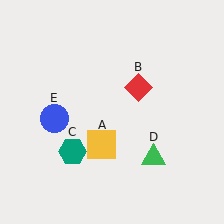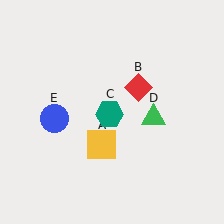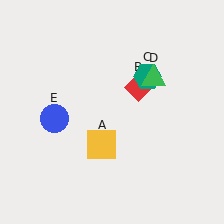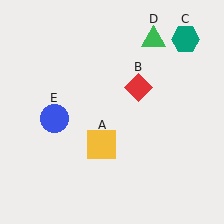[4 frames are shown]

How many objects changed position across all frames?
2 objects changed position: teal hexagon (object C), green triangle (object D).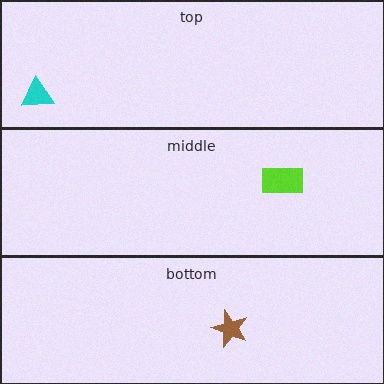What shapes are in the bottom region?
The brown star.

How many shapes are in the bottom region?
1.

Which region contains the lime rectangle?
The middle region.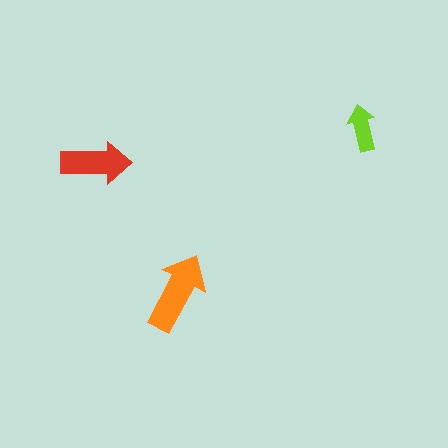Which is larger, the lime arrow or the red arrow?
The red one.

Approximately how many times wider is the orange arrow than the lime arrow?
About 1.5 times wider.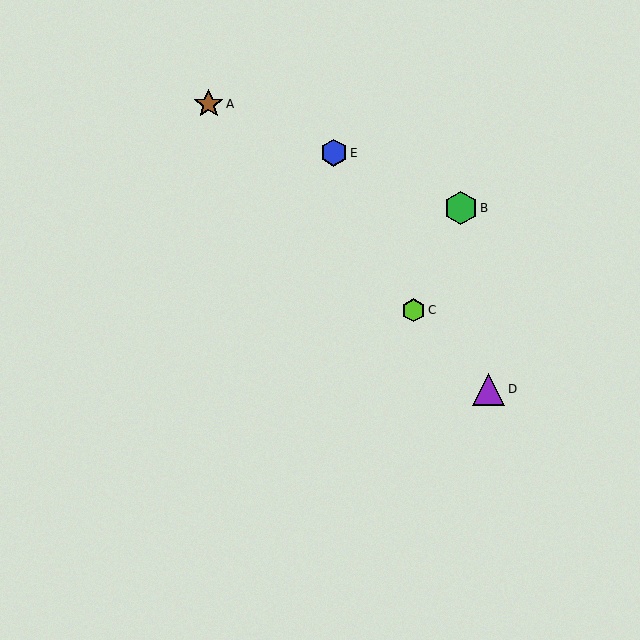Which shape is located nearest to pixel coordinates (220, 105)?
The brown star (labeled A) at (209, 104) is nearest to that location.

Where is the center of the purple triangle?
The center of the purple triangle is at (489, 389).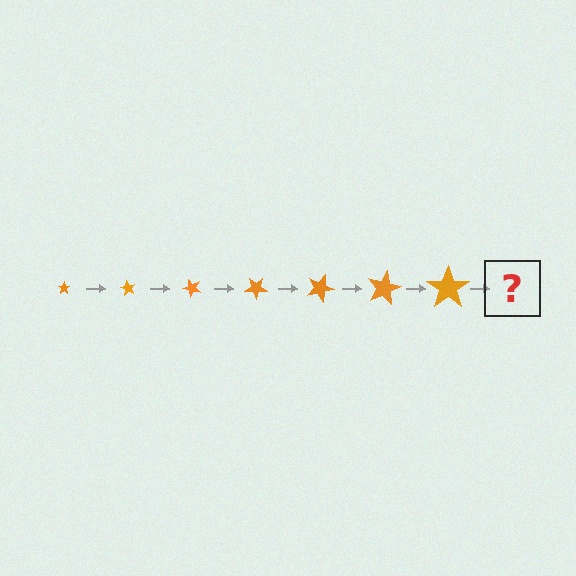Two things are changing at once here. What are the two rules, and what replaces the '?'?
The two rules are that the star grows larger each step and it rotates 60 degrees each step. The '?' should be a star, larger than the previous one and rotated 420 degrees from the start.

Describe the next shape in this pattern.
It should be a star, larger than the previous one and rotated 420 degrees from the start.